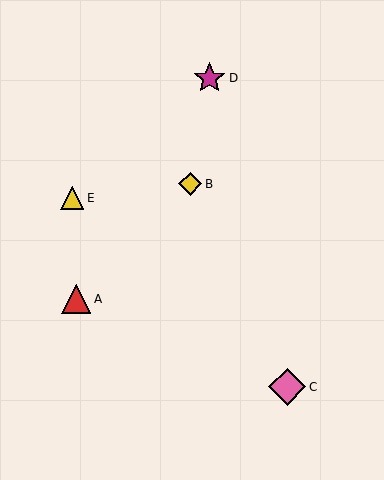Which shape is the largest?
The pink diamond (labeled C) is the largest.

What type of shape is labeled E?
Shape E is a yellow triangle.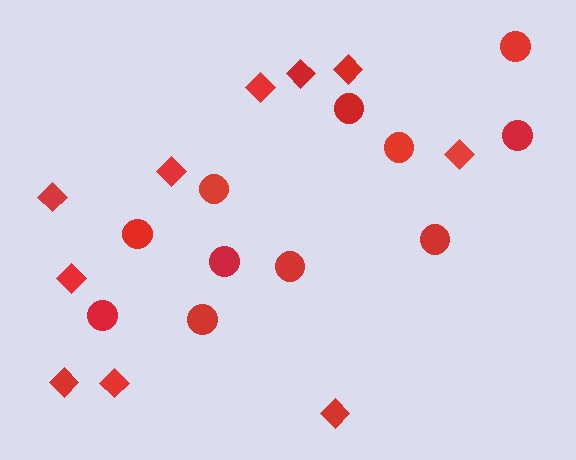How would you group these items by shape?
There are 2 groups: one group of circles (11) and one group of diamonds (10).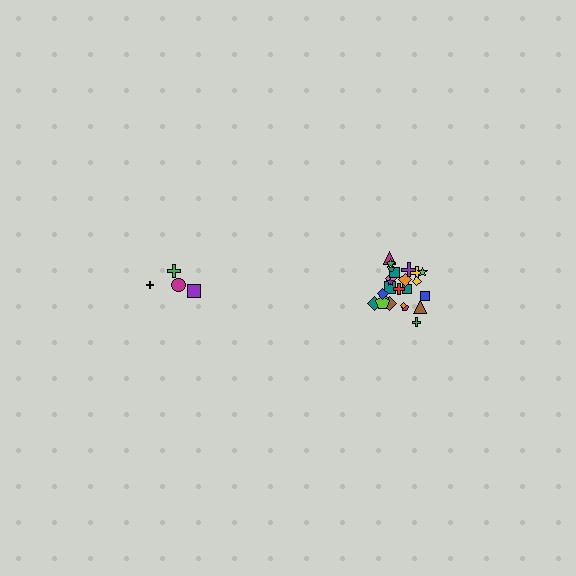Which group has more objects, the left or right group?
The right group.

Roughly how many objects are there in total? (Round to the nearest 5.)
Roughly 30 objects in total.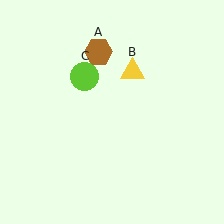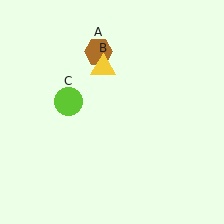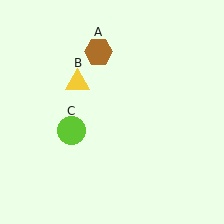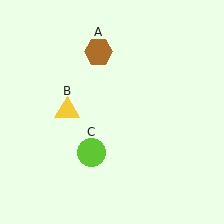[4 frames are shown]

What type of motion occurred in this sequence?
The yellow triangle (object B), lime circle (object C) rotated counterclockwise around the center of the scene.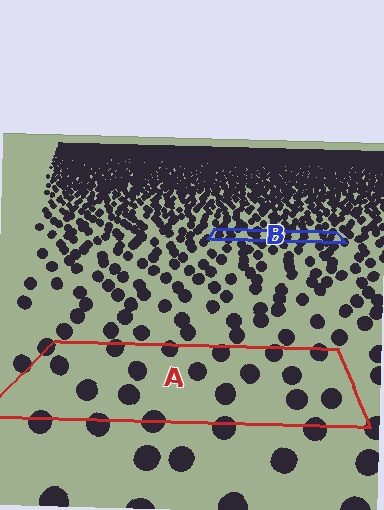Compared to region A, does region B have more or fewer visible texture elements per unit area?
Region B has more texture elements per unit area — they are packed more densely because it is farther away.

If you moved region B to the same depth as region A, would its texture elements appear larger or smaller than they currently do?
They would appear larger. At a closer depth, the same texture elements are projected at a bigger on-screen size.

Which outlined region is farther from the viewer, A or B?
Region B is farther from the viewer — the texture elements inside it appear smaller and more densely packed.